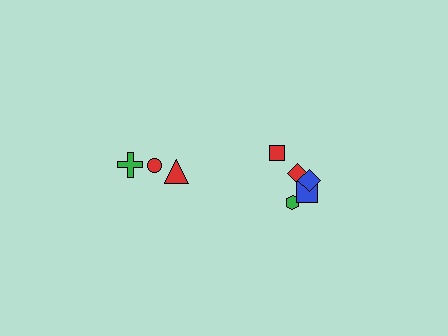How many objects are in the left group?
There are 3 objects.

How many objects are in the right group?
There are 5 objects.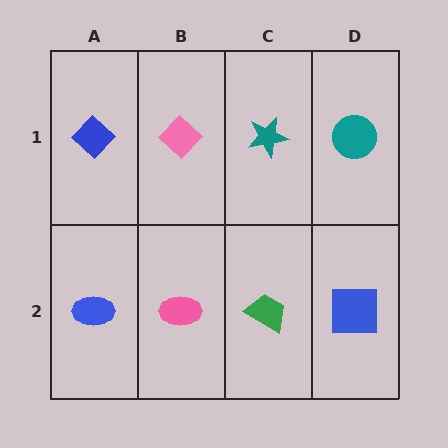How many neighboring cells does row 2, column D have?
2.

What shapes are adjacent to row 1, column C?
A green trapezoid (row 2, column C), a pink diamond (row 1, column B), a teal circle (row 1, column D).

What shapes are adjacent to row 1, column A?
A blue ellipse (row 2, column A), a pink diamond (row 1, column B).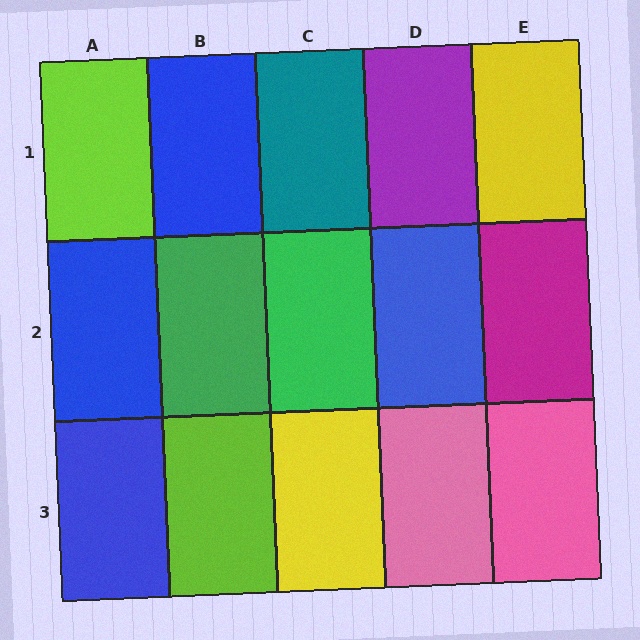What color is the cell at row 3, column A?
Blue.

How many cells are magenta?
1 cell is magenta.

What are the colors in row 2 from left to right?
Blue, green, green, blue, magenta.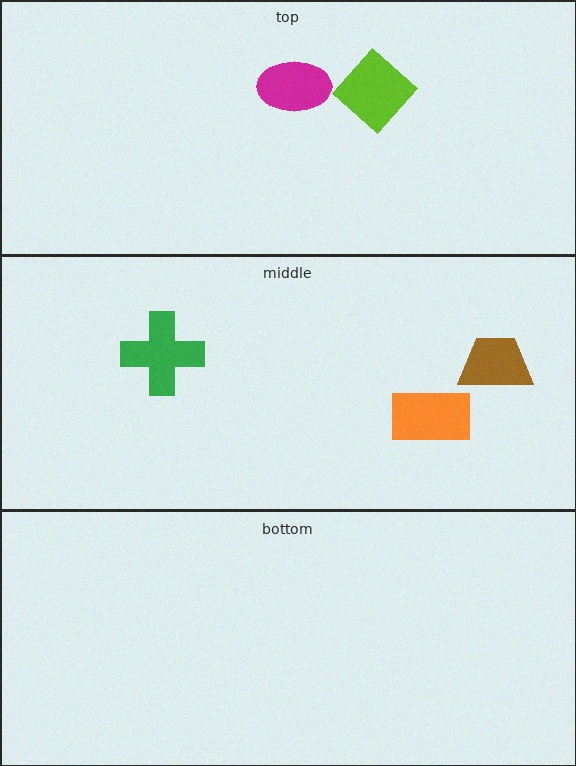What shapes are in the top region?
The lime diamond, the magenta ellipse.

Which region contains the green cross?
The middle region.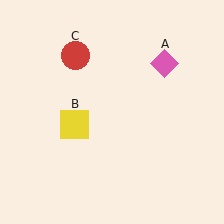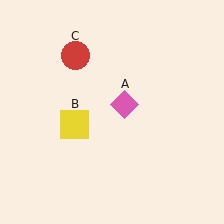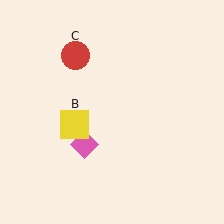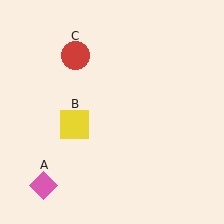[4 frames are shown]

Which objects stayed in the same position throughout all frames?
Yellow square (object B) and red circle (object C) remained stationary.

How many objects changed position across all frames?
1 object changed position: pink diamond (object A).